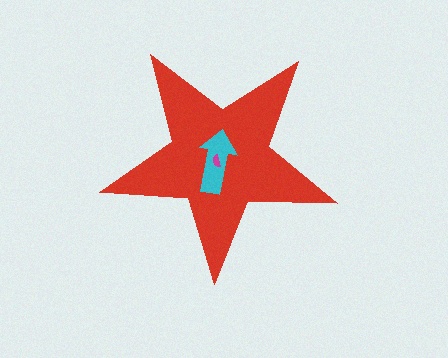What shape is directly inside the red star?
The cyan arrow.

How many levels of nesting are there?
3.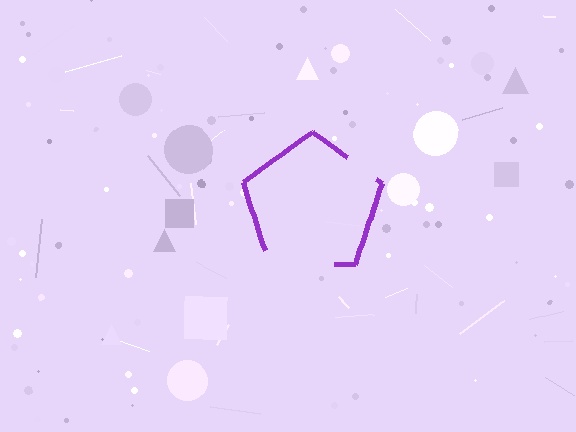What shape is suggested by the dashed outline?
The dashed outline suggests a pentagon.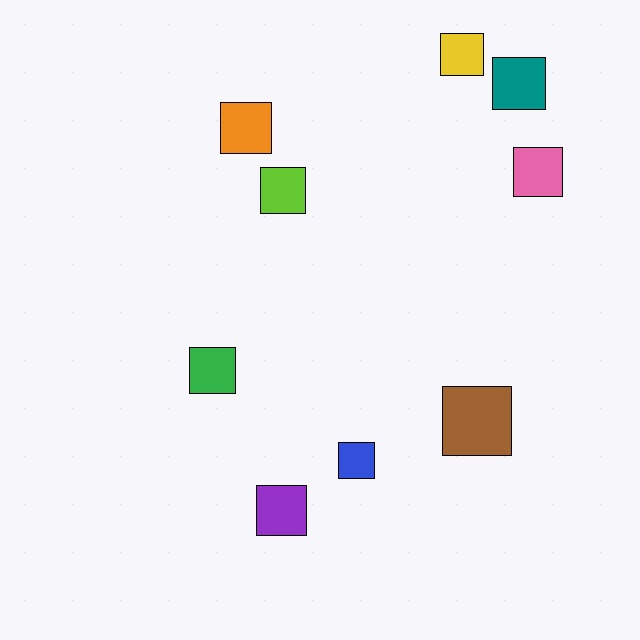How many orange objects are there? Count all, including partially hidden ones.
There is 1 orange object.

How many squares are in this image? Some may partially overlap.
There are 9 squares.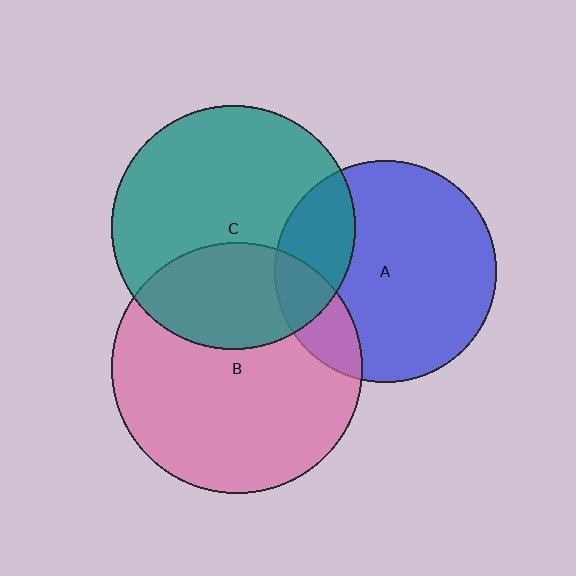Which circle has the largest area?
Circle B (pink).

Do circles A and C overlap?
Yes.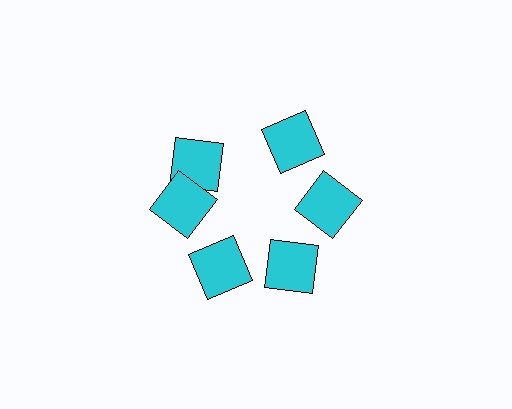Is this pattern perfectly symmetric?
No. The 6 cyan squares are arranged in a ring, but one element near the 11 o'clock position is rotated out of alignment along the ring, breaking the 6-fold rotational symmetry.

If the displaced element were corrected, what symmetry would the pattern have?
It would have 6-fold rotational symmetry — the pattern would map onto itself every 60 degrees.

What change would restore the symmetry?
The symmetry would be restored by rotating it back into even spacing with its neighbors so that all 6 squares sit at equal angles and equal distance from the center.